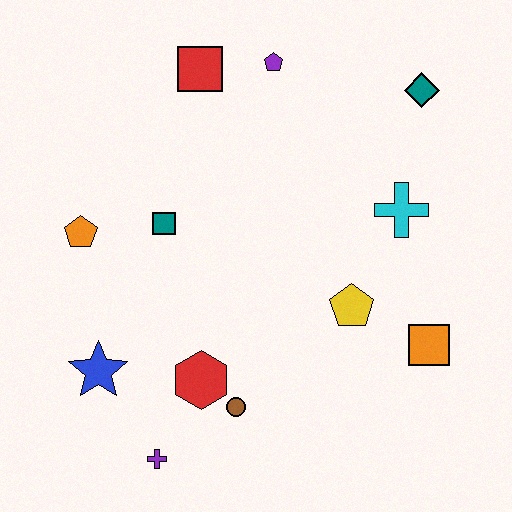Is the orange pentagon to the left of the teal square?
Yes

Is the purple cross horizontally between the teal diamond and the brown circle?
No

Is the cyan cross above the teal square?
Yes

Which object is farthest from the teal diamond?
The purple cross is farthest from the teal diamond.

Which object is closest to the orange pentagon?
The teal square is closest to the orange pentagon.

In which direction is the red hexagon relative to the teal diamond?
The red hexagon is below the teal diamond.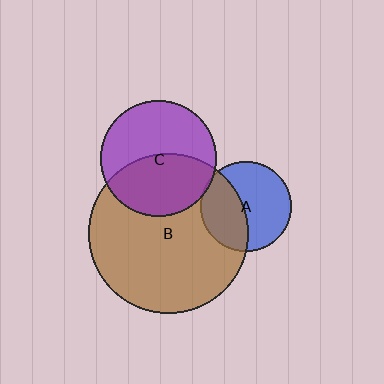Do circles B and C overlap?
Yes.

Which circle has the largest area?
Circle B (brown).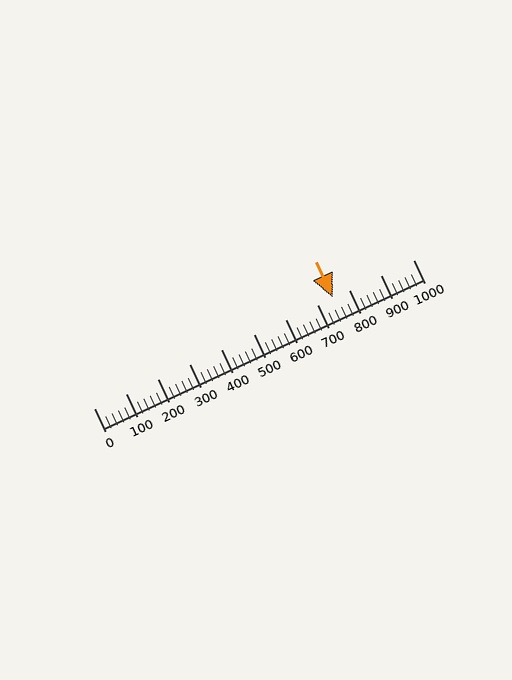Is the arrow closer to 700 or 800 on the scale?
The arrow is closer to 700.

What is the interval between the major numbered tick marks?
The major tick marks are spaced 100 units apart.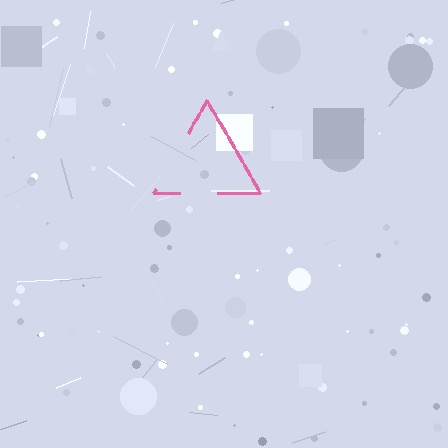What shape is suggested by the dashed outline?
The dashed outline suggests a triangle.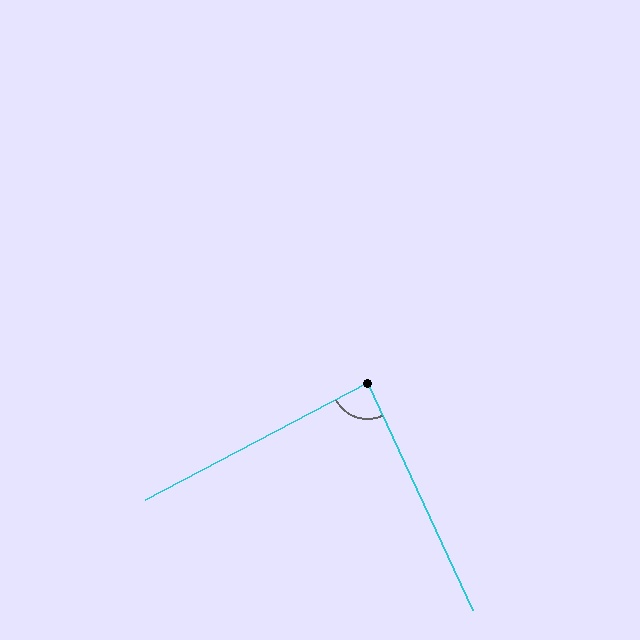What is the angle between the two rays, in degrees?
Approximately 87 degrees.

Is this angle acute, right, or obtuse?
It is approximately a right angle.